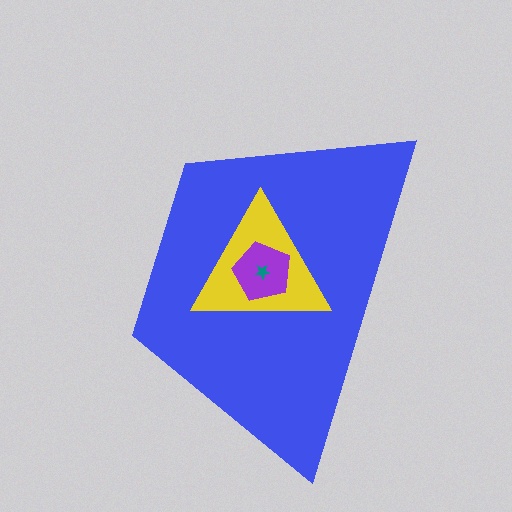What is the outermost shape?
The blue trapezoid.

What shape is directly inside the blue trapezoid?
The yellow triangle.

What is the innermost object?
The teal star.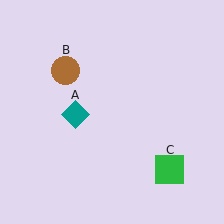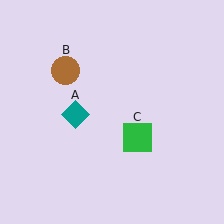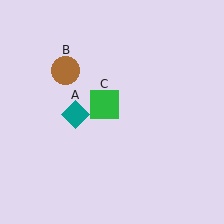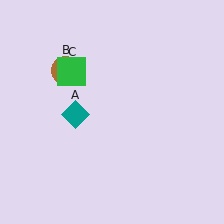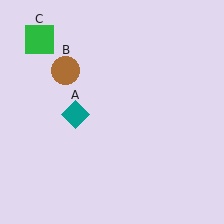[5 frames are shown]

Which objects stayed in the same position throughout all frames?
Teal diamond (object A) and brown circle (object B) remained stationary.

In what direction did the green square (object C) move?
The green square (object C) moved up and to the left.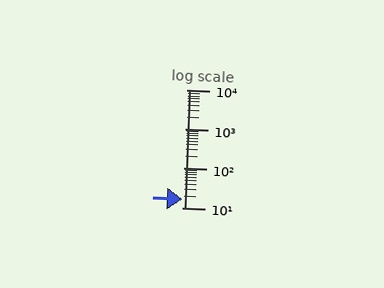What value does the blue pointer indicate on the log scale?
The pointer indicates approximately 16.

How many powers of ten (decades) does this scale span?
The scale spans 3 decades, from 10 to 10000.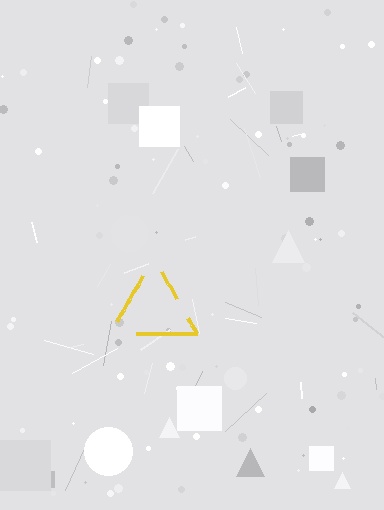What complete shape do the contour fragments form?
The contour fragments form a triangle.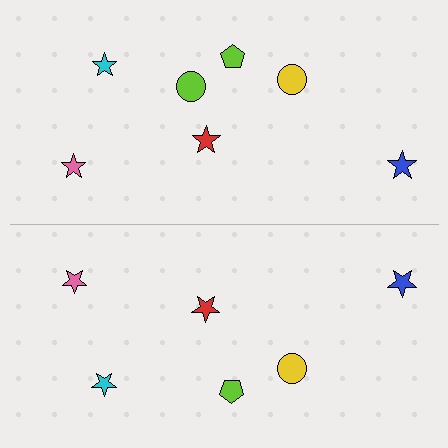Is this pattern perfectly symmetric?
No, the pattern is not perfectly symmetric. A lime circle is missing from the bottom side.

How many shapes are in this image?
There are 13 shapes in this image.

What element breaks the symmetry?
A lime circle is missing from the bottom side.